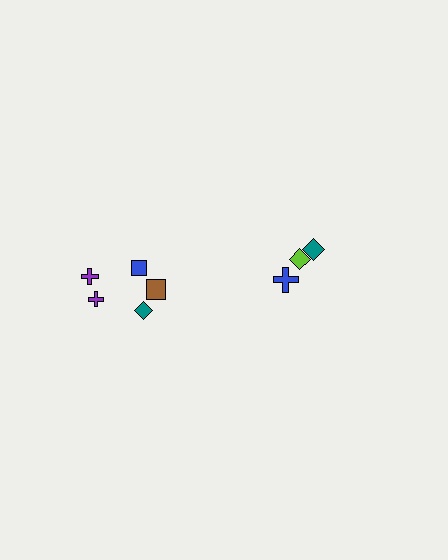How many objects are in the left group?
There are 5 objects.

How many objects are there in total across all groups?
There are 8 objects.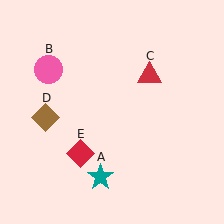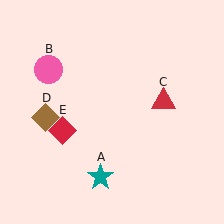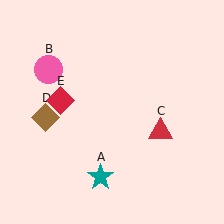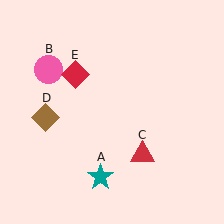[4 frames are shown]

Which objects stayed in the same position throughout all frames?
Teal star (object A) and pink circle (object B) and brown diamond (object D) remained stationary.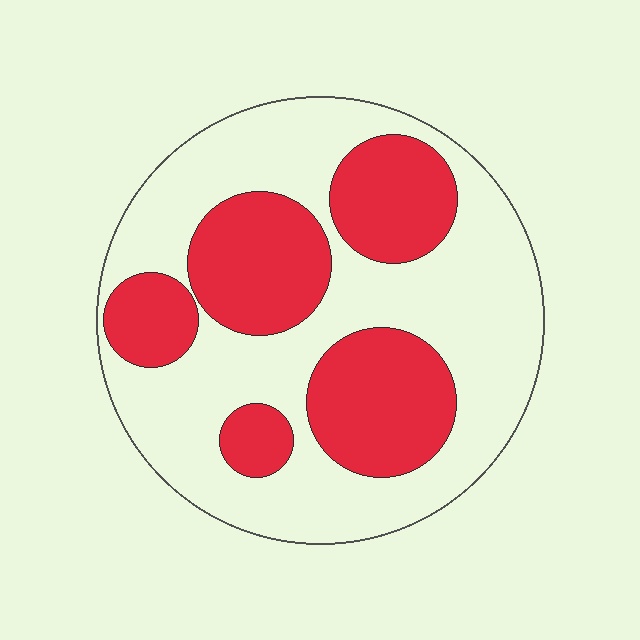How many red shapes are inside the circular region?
5.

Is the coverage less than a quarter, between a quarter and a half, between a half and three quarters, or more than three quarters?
Between a quarter and a half.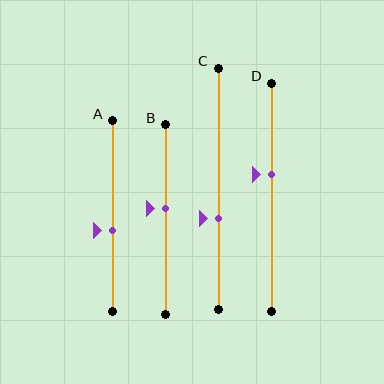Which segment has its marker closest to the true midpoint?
Segment B has its marker closest to the true midpoint.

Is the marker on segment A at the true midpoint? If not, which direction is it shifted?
No, the marker on segment A is shifted downward by about 8% of the segment length.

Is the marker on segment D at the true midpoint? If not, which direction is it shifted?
No, the marker on segment D is shifted upward by about 10% of the segment length.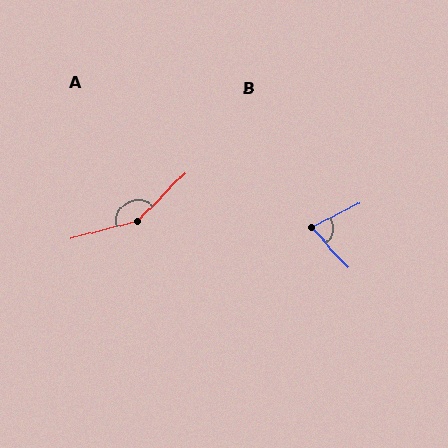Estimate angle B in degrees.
Approximately 74 degrees.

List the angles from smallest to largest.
B (74°), A (149°).